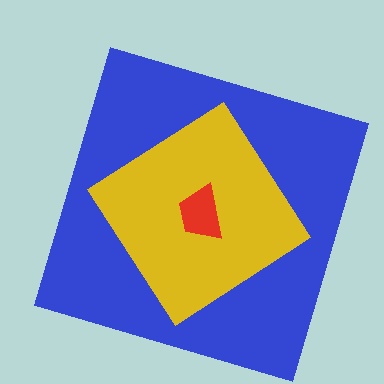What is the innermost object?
The red trapezoid.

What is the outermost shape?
The blue square.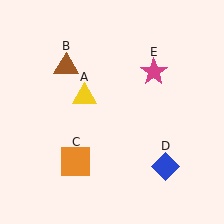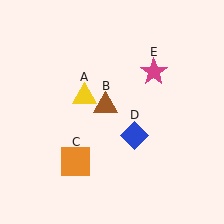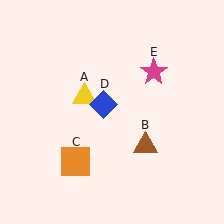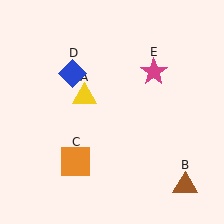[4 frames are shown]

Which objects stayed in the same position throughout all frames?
Yellow triangle (object A) and orange square (object C) and magenta star (object E) remained stationary.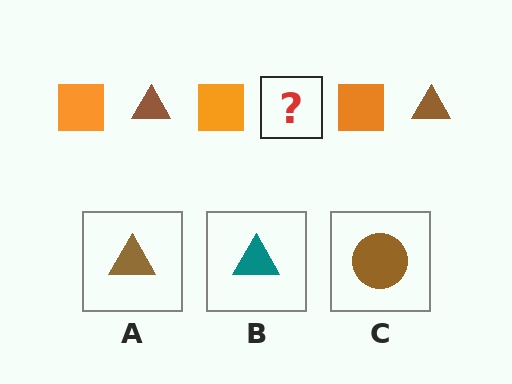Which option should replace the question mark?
Option A.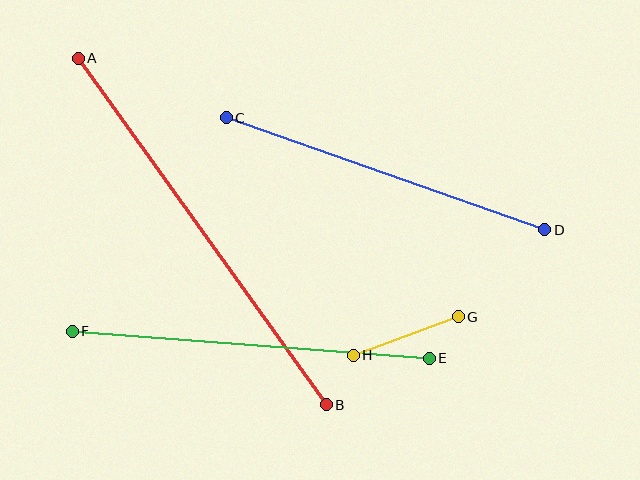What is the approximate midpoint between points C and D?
The midpoint is at approximately (385, 174) pixels.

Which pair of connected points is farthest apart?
Points A and B are farthest apart.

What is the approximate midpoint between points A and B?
The midpoint is at approximately (202, 232) pixels.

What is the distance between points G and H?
The distance is approximately 111 pixels.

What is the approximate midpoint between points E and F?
The midpoint is at approximately (251, 345) pixels.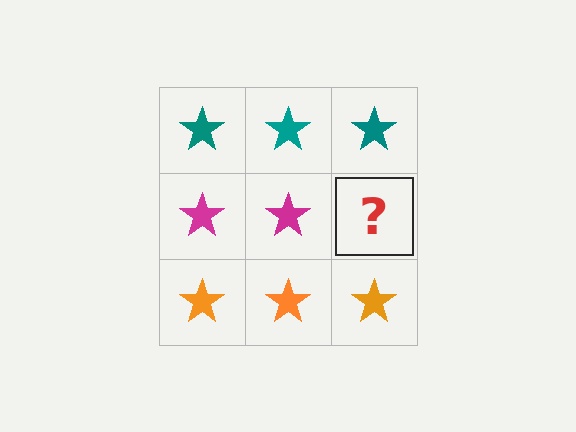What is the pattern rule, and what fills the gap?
The rule is that each row has a consistent color. The gap should be filled with a magenta star.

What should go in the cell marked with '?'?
The missing cell should contain a magenta star.